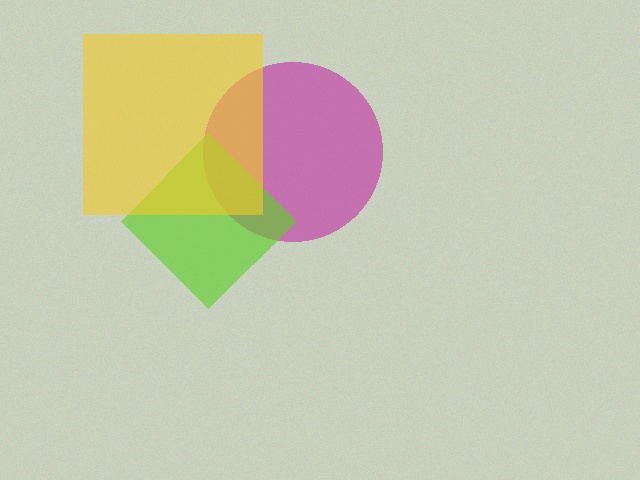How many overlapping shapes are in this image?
There are 3 overlapping shapes in the image.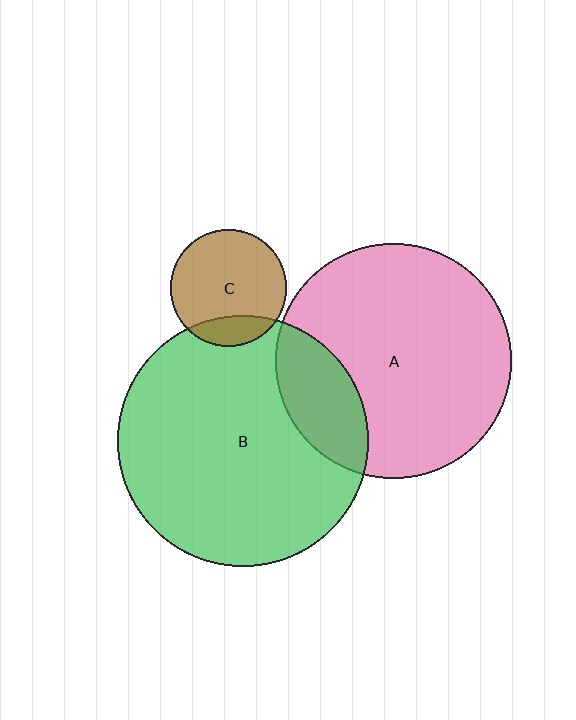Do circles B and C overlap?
Yes.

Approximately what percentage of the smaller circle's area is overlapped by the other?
Approximately 20%.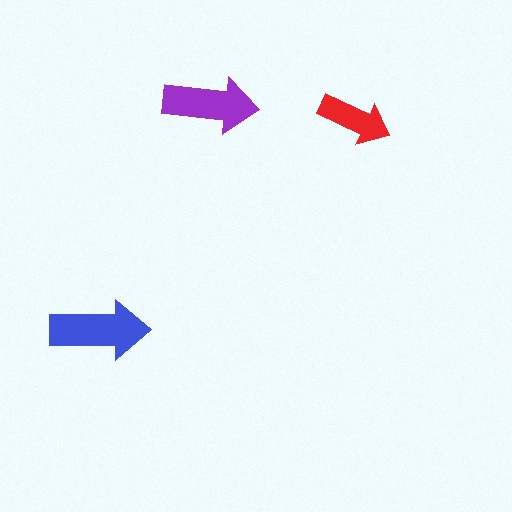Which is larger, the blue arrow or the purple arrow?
The blue one.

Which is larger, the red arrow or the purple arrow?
The purple one.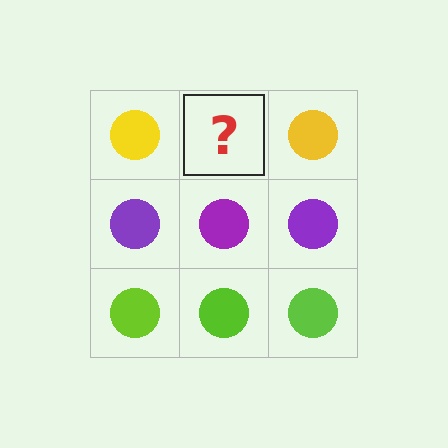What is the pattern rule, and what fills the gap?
The rule is that each row has a consistent color. The gap should be filled with a yellow circle.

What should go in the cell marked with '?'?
The missing cell should contain a yellow circle.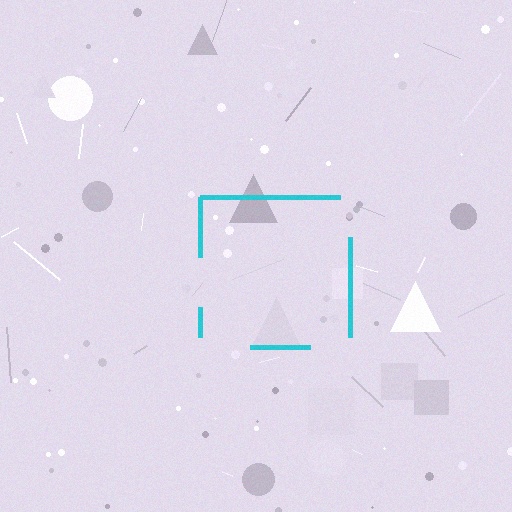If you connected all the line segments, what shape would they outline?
They would outline a square.